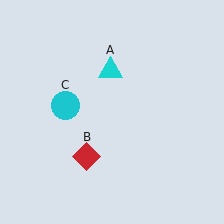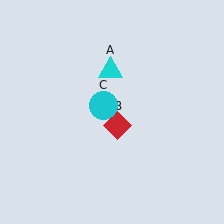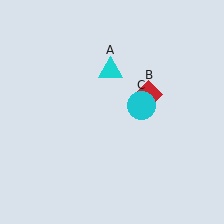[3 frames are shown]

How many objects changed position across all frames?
2 objects changed position: red diamond (object B), cyan circle (object C).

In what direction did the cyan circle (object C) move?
The cyan circle (object C) moved right.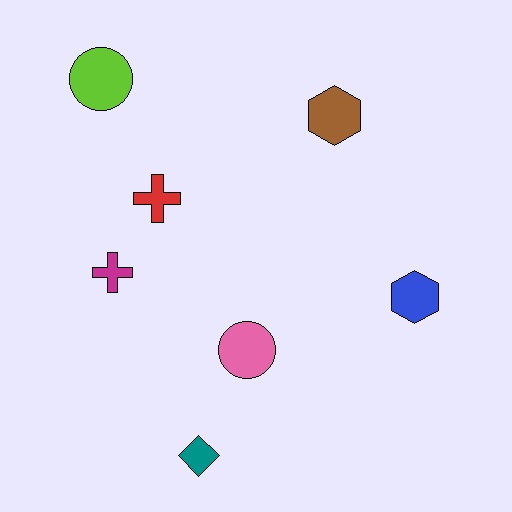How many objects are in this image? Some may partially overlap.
There are 7 objects.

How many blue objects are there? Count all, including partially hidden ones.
There is 1 blue object.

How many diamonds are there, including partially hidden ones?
There is 1 diamond.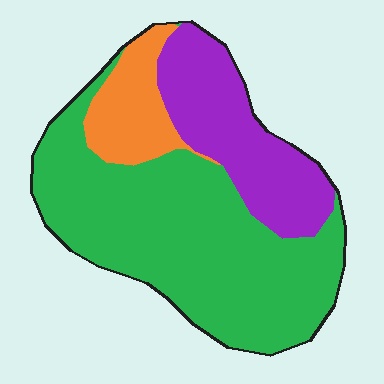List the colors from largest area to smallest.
From largest to smallest: green, purple, orange.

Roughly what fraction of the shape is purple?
Purple covers about 25% of the shape.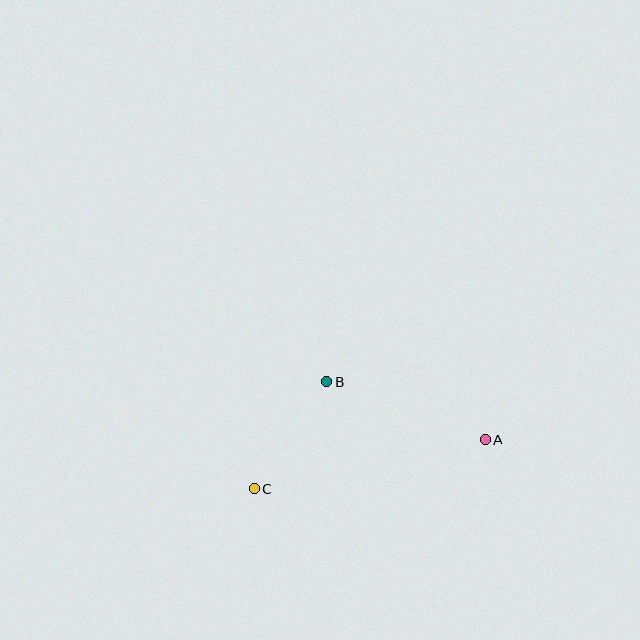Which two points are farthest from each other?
Points A and C are farthest from each other.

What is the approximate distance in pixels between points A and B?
The distance between A and B is approximately 169 pixels.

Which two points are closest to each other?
Points B and C are closest to each other.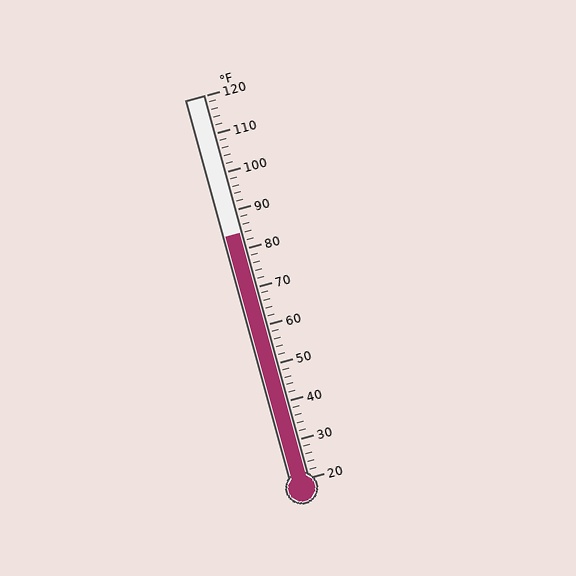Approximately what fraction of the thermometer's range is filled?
The thermometer is filled to approximately 65% of its range.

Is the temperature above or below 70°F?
The temperature is above 70°F.